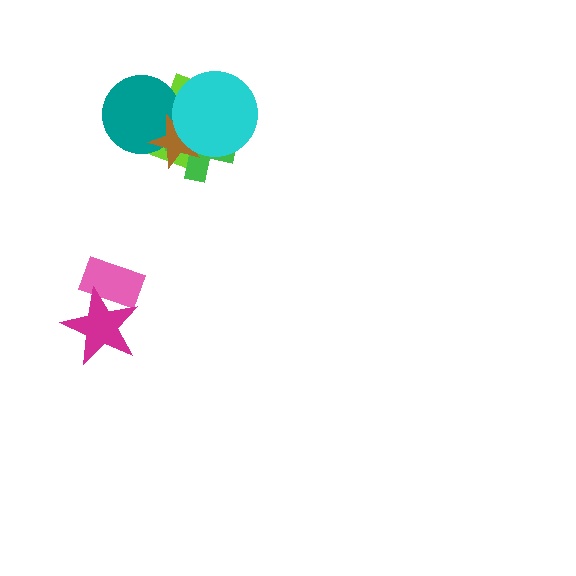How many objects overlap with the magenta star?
1 object overlaps with the magenta star.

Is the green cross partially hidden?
Yes, it is partially covered by another shape.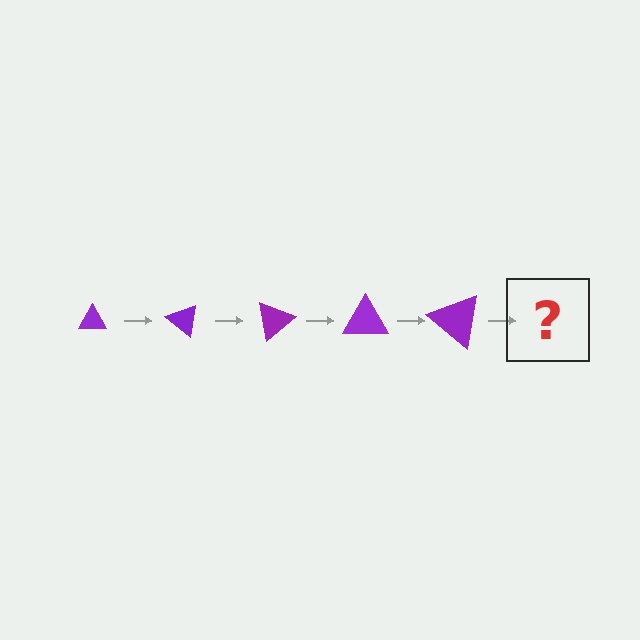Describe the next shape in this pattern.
It should be a triangle, larger than the previous one and rotated 200 degrees from the start.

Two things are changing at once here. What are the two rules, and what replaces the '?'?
The two rules are that the triangle grows larger each step and it rotates 40 degrees each step. The '?' should be a triangle, larger than the previous one and rotated 200 degrees from the start.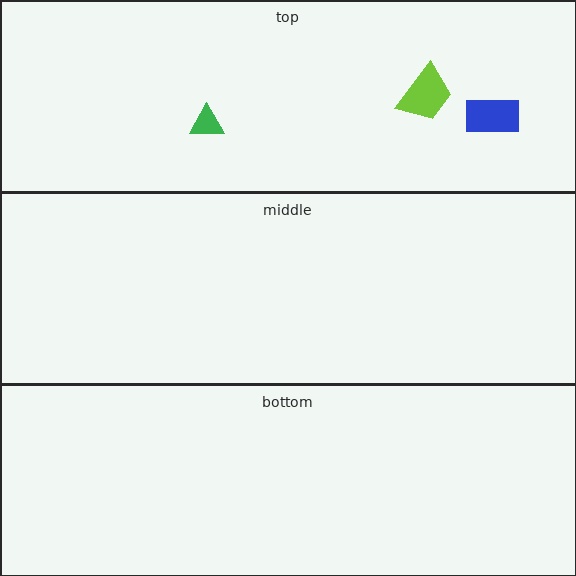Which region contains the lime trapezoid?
The top region.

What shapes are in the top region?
The blue rectangle, the lime trapezoid, the green triangle.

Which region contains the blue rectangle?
The top region.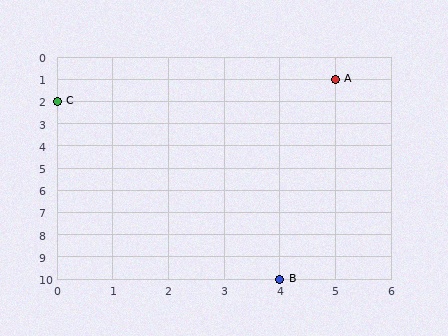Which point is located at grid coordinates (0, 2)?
Point C is at (0, 2).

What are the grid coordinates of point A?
Point A is at grid coordinates (5, 1).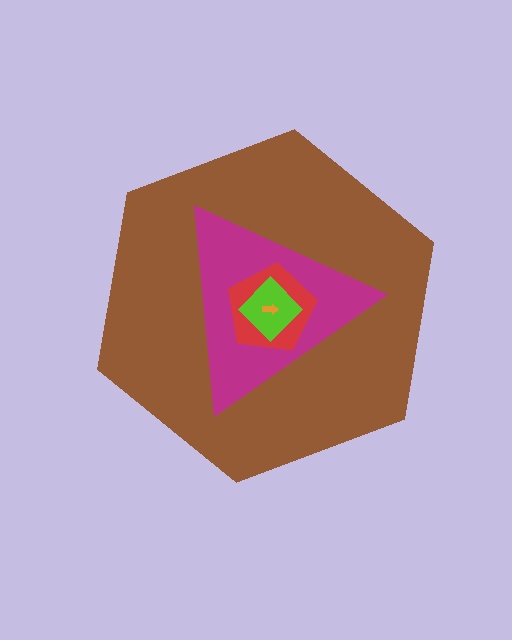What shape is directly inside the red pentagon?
The lime diamond.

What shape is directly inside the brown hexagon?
The magenta triangle.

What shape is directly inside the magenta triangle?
The red pentagon.